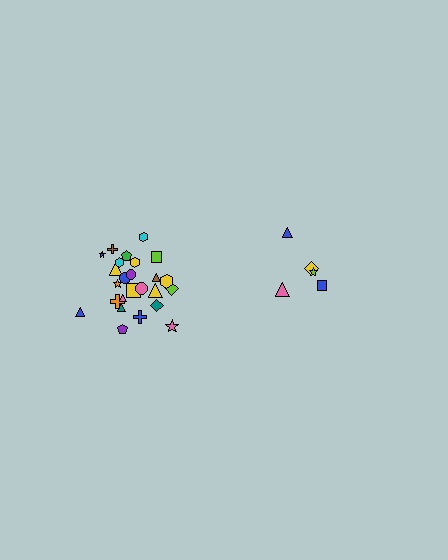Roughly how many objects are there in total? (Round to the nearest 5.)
Roughly 30 objects in total.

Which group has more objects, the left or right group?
The left group.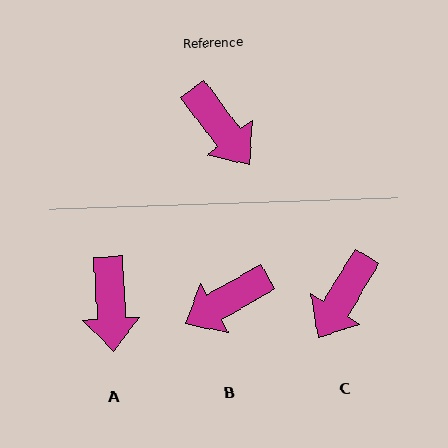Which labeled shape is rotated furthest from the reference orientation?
B, about 97 degrees away.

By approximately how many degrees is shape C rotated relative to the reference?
Approximately 69 degrees clockwise.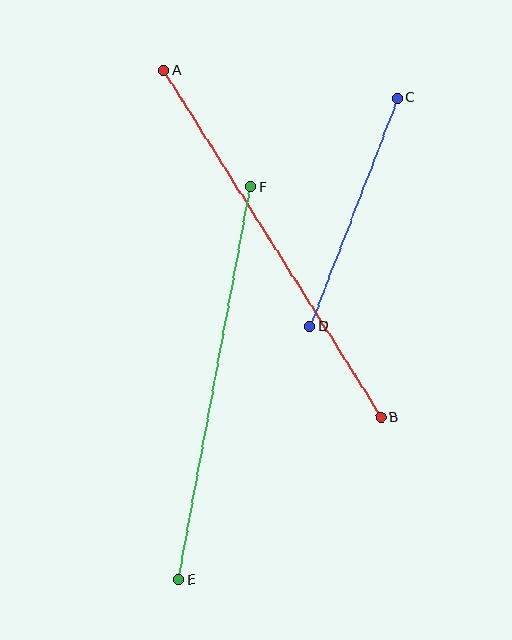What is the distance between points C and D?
The distance is approximately 244 pixels.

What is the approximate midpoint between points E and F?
The midpoint is at approximately (215, 383) pixels.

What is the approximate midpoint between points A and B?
The midpoint is at approximately (272, 244) pixels.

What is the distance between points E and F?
The distance is approximately 400 pixels.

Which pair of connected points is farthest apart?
Points A and B are farthest apart.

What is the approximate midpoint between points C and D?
The midpoint is at approximately (354, 212) pixels.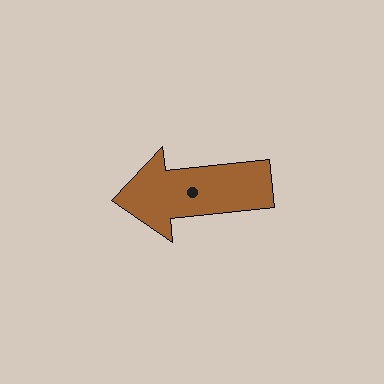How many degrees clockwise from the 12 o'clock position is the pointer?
Approximately 264 degrees.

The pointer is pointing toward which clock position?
Roughly 9 o'clock.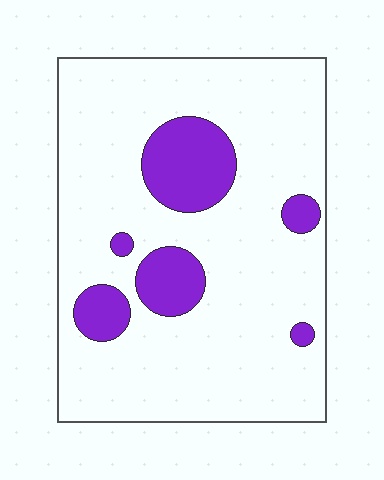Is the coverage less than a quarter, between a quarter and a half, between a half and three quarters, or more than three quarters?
Less than a quarter.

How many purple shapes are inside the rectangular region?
6.